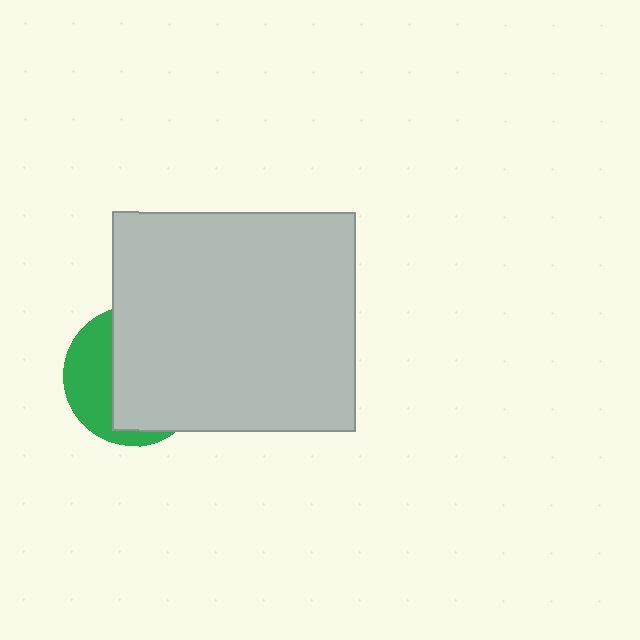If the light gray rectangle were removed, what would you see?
You would see the complete green circle.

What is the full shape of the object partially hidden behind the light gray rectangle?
The partially hidden object is a green circle.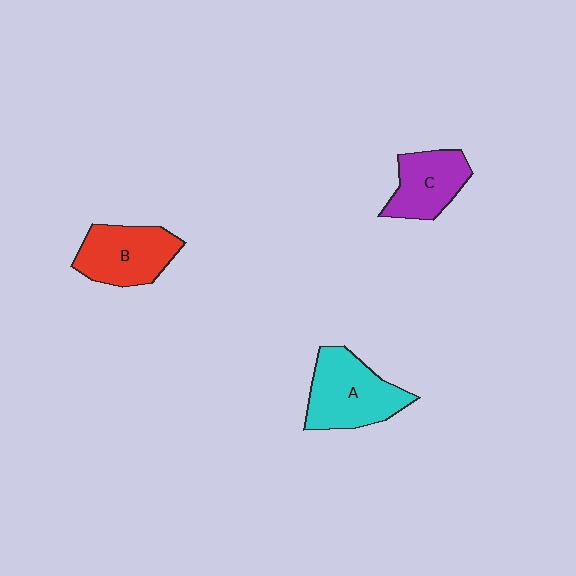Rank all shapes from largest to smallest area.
From largest to smallest: A (cyan), B (red), C (purple).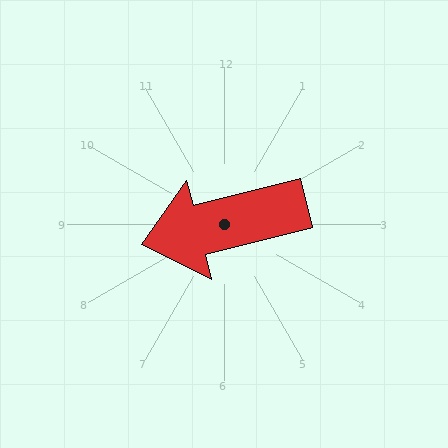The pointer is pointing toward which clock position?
Roughly 9 o'clock.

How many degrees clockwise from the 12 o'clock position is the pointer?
Approximately 256 degrees.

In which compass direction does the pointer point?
West.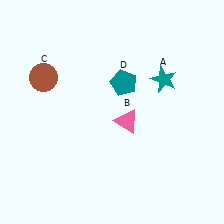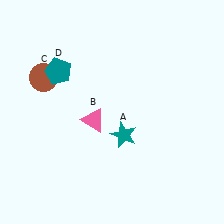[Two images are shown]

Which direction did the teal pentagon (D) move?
The teal pentagon (D) moved left.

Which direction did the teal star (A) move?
The teal star (A) moved down.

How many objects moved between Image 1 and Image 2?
3 objects moved between the two images.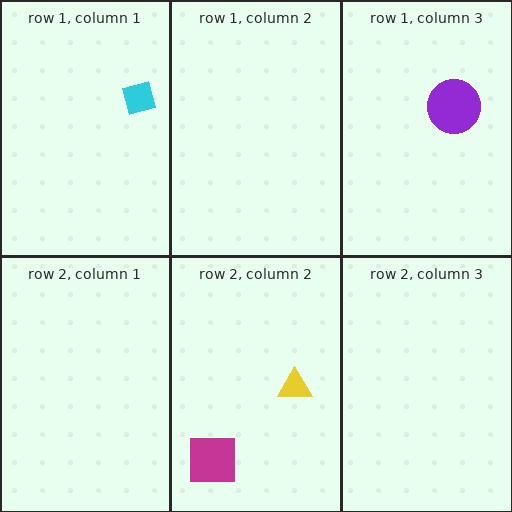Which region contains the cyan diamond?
The row 1, column 1 region.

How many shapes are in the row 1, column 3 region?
1.